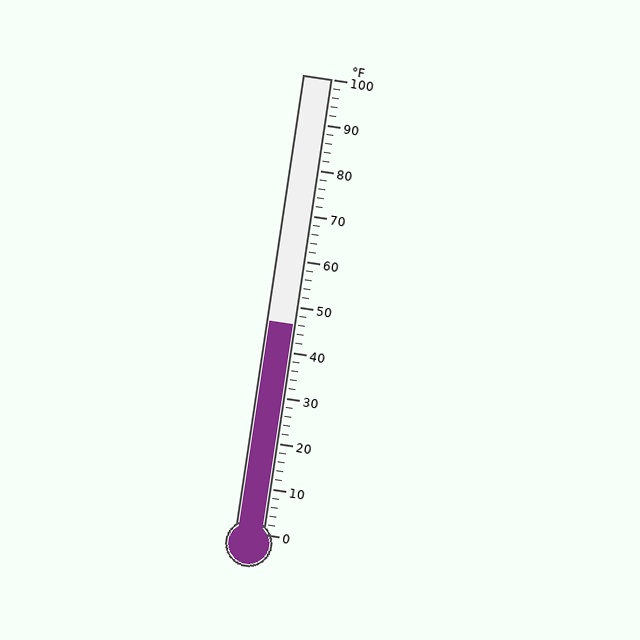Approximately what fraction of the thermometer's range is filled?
The thermometer is filled to approximately 45% of its range.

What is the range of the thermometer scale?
The thermometer scale ranges from 0°F to 100°F.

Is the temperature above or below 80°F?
The temperature is below 80°F.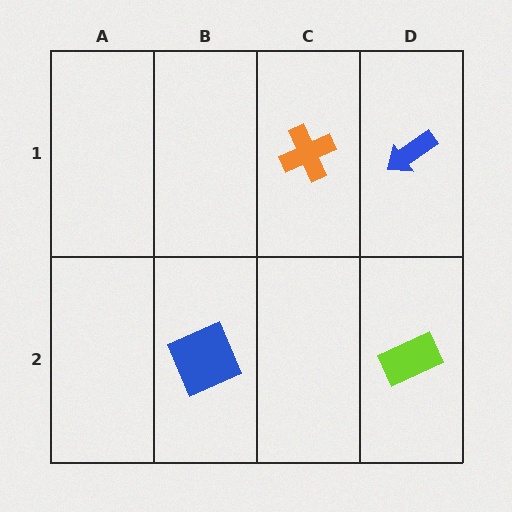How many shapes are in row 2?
2 shapes.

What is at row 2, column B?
A blue square.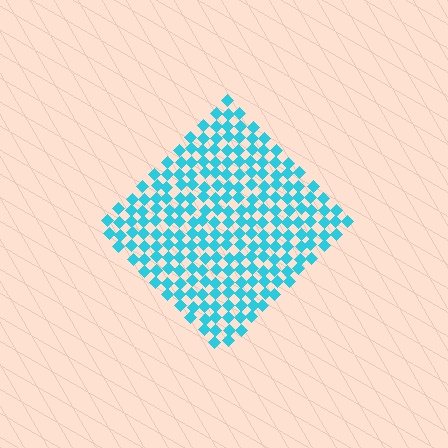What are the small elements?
The small elements are diamonds.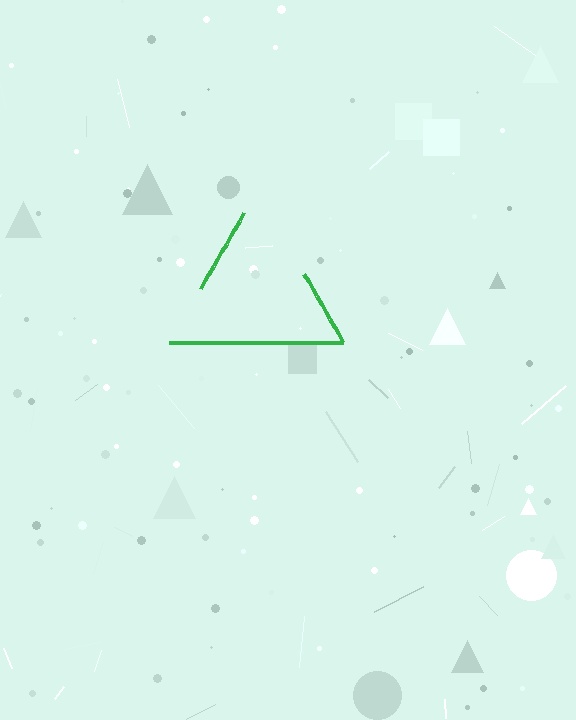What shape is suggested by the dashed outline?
The dashed outline suggests a triangle.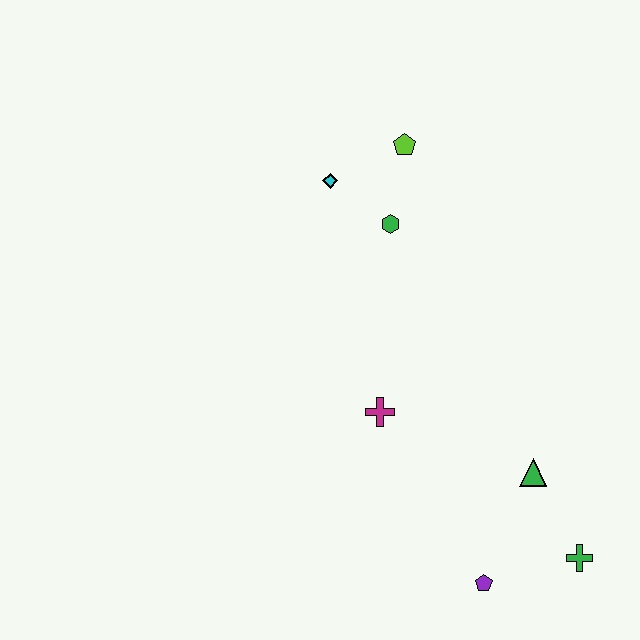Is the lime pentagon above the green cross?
Yes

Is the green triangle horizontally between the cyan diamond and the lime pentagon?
No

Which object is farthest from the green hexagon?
The green cross is farthest from the green hexagon.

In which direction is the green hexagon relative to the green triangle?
The green hexagon is above the green triangle.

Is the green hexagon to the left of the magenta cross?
No